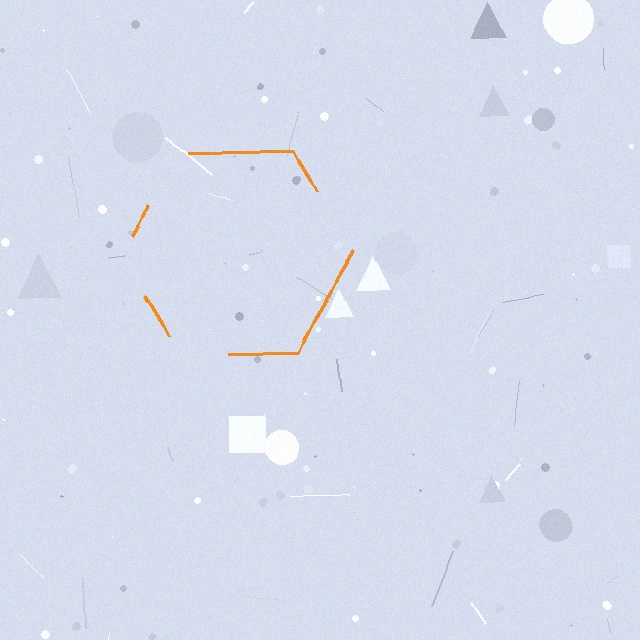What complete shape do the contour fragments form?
The contour fragments form a hexagon.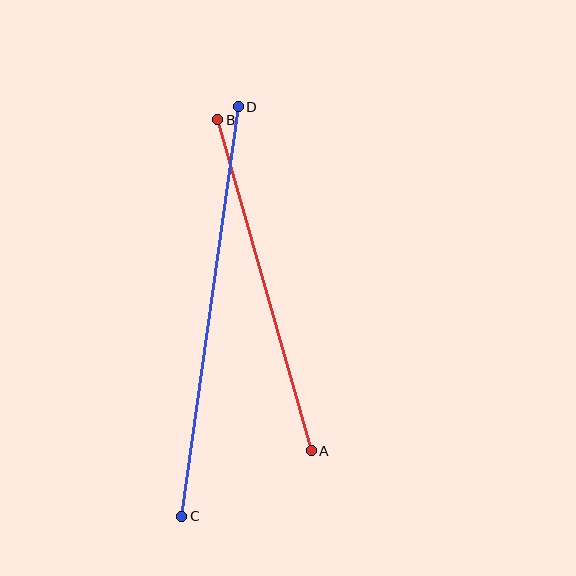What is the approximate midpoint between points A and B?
The midpoint is at approximately (265, 285) pixels.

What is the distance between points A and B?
The distance is approximately 344 pixels.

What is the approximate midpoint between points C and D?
The midpoint is at approximately (210, 311) pixels.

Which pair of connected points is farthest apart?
Points C and D are farthest apart.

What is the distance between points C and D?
The distance is approximately 413 pixels.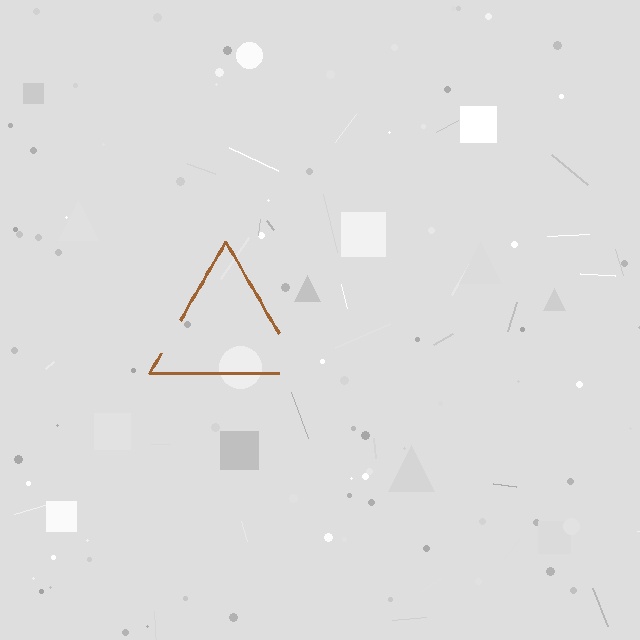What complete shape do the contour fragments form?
The contour fragments form a triangle.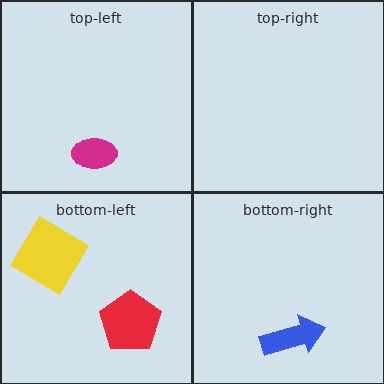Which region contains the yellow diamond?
The bottom-left region.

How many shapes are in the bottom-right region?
1.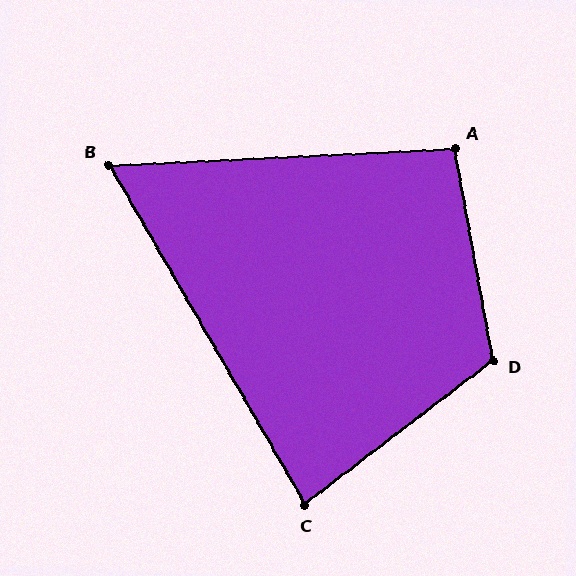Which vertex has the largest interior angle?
D, at approximately 117 degrees.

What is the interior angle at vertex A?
Approximately 97 degrees (obtuse).